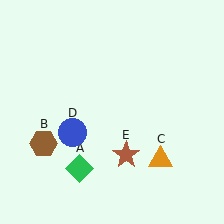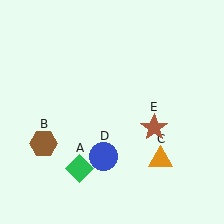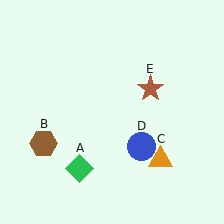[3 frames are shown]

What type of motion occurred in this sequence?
The blue circle (object D), brown star (object E) rotated counterclockwise around the center of the scene.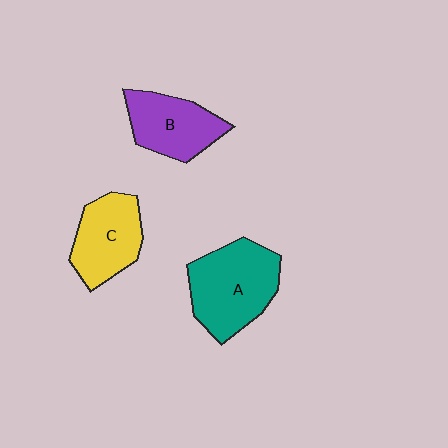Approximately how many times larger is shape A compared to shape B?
Approximately 1.3 times.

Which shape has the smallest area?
Shape B (purple).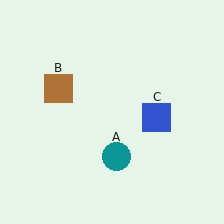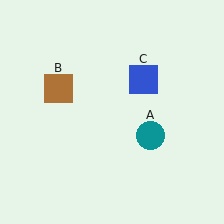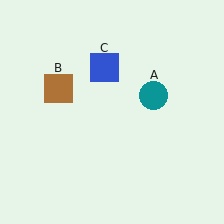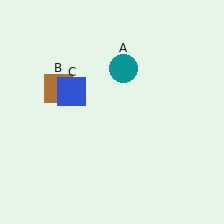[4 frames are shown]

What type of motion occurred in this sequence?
The teal circle (object A), blue square (object C) rotated counterclockwise around the center of the scene.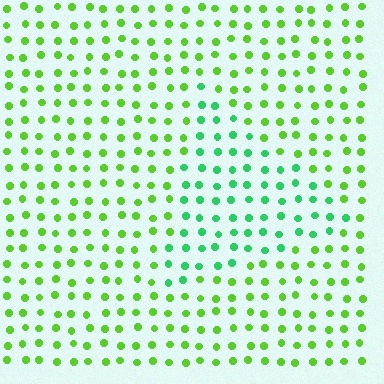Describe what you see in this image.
The image is filled with small lime elements in a uniform arrangement. A triangle-shaped region is visible where the elements are tinted to a slightly different hue, forming a subtle color boundary.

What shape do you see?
I see a triangle.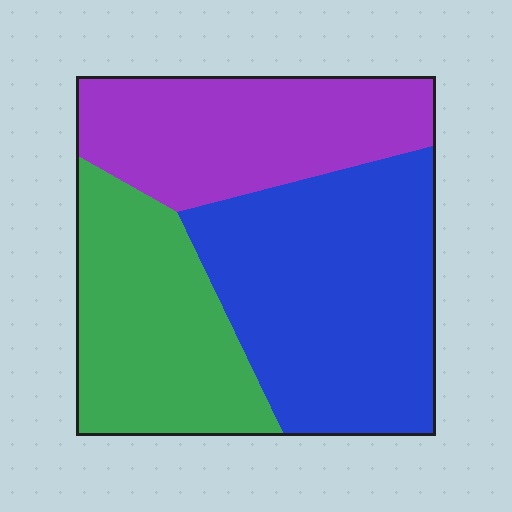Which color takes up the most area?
Blue, at roughly 40%.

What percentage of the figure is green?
Green takes up between a sixth and a third of the figure.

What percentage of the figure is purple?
Purple takes up about one quarter (1/4) of the figure.